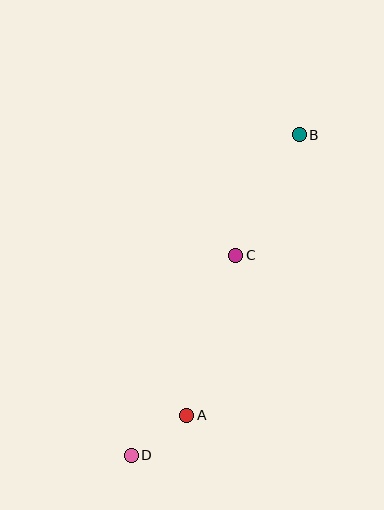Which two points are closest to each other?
Points A and D are closest to each other.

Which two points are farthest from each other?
Points B and D are farthest from each other.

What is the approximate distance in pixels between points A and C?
The distance between A and C is approximately 167 pixels.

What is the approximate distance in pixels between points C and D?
The distance between C and D is approximately 226 pixels.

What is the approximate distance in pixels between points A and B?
The distance between A and B is approximately 302 pixels.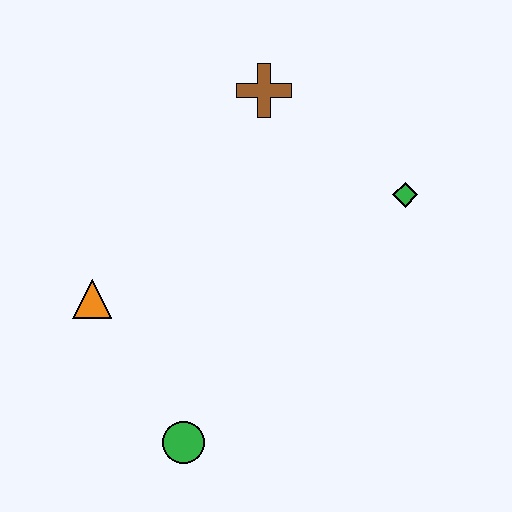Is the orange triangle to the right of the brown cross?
No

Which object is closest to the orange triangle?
The green circle is closest to the orange triangle.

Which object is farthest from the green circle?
The brown cross is farthest from the green circle.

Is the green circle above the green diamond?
No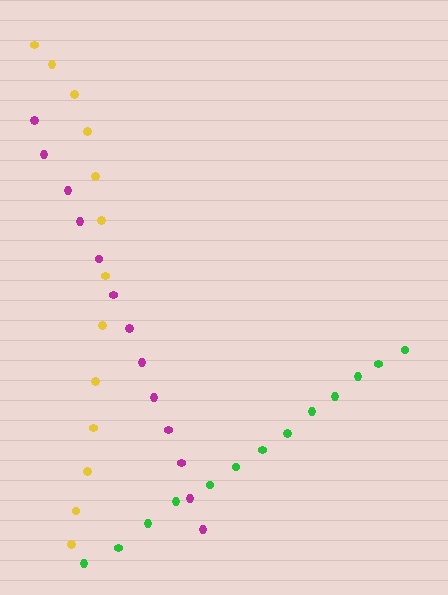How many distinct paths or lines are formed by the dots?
There are 3 distinct paths.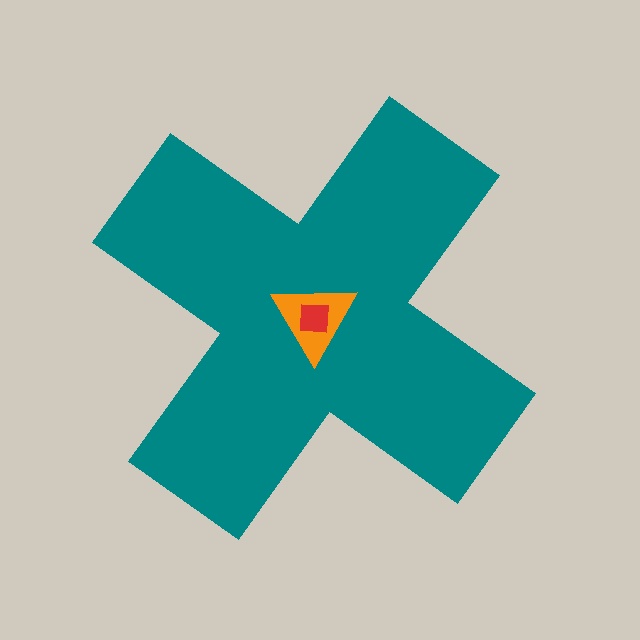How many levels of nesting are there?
3.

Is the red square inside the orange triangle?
Yes.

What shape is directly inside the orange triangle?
The red square.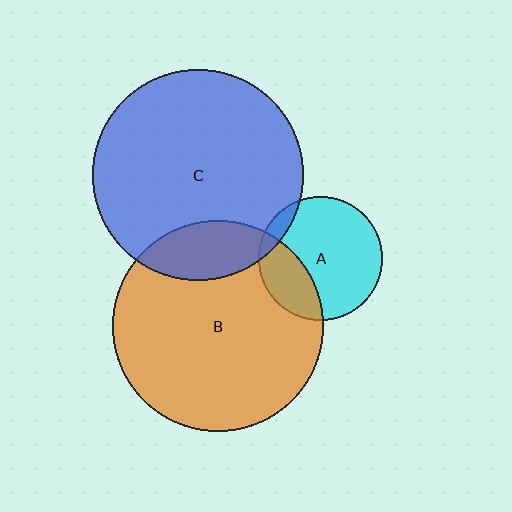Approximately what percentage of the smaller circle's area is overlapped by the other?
Approximately 25%.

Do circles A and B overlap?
Yes.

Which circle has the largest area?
Circle C (blue).